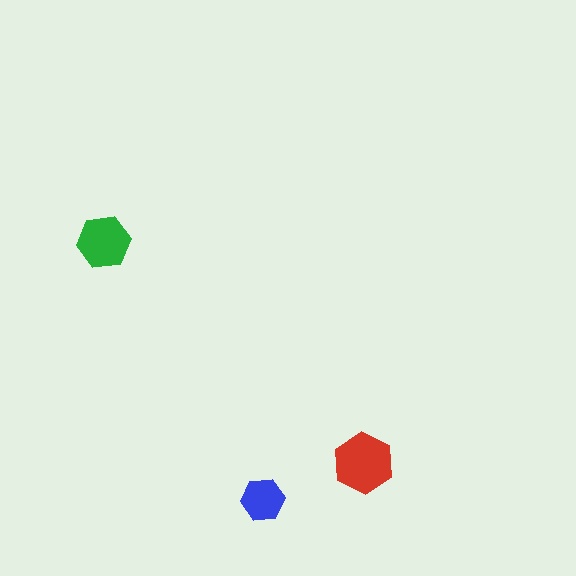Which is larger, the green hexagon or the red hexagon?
The red one.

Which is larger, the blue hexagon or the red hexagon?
The red one.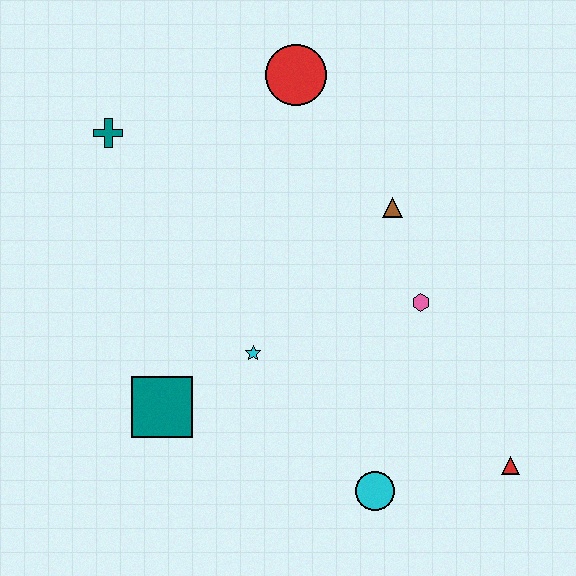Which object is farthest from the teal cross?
The red triangle is farthest from the teal cross.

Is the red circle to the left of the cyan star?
No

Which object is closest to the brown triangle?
The pink hexagon is closest to the brown triangle.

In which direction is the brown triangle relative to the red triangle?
The brown triangle is above the red triangle.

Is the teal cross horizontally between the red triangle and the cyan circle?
No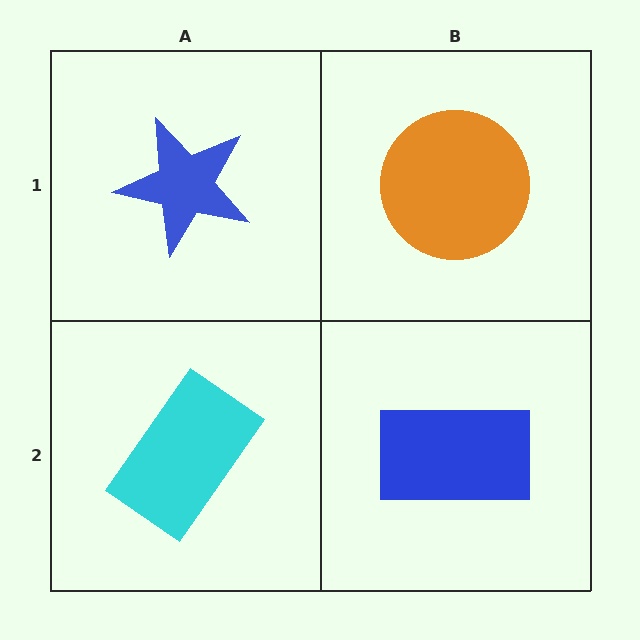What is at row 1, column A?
A blue star.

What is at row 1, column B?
An orange circle.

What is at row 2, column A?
A cyan rectangle.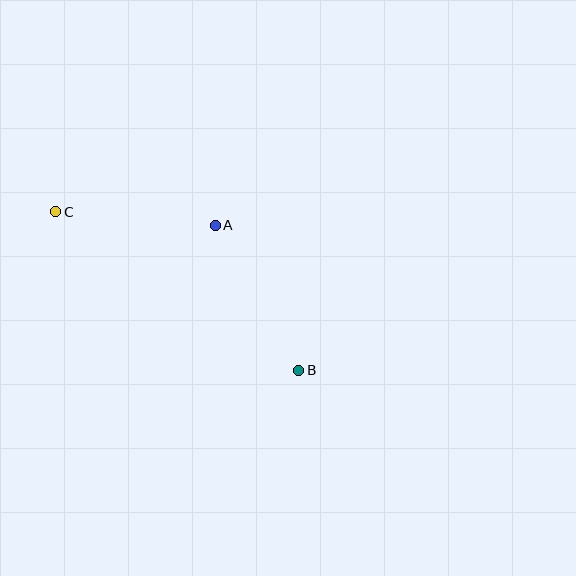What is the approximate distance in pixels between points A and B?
The distance between A and B is approximately 167 pixels.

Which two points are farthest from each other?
Points B and C are farthest from each other.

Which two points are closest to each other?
Points A and C are closest to each other.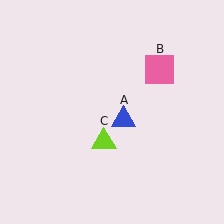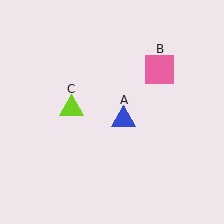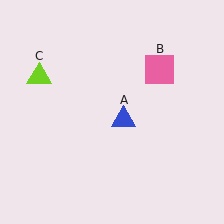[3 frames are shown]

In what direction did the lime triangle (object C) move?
The lime triangle (object C) moved up and to the left.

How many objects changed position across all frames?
1 object changed position: lime triangle (object C).